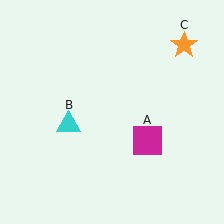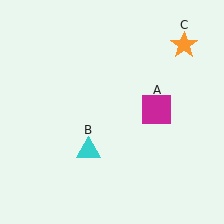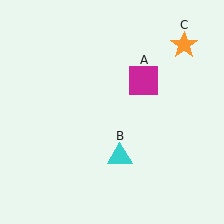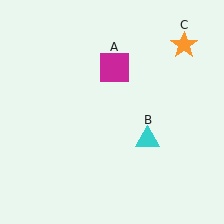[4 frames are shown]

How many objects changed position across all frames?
2 objects changed position: magenta square (object A), cyan triangle (object B).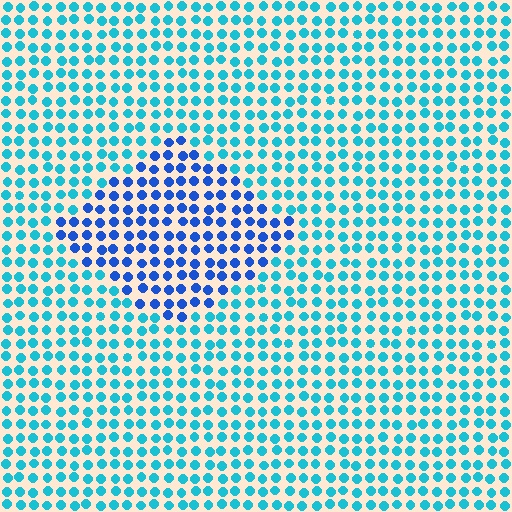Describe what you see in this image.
The image is filled with small cyan elements in a uniform arrangement. A diamond-shaped region is visible where the elements are tinted to a slightly different hue, forming a subtle color boundary.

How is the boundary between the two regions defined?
The boundary is defined purely by a slight shift in hue (about 36 degrees). Spacing, size, and orientation are identical on both sides.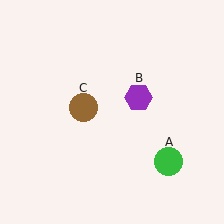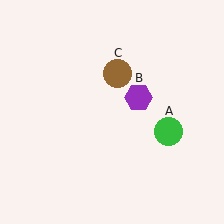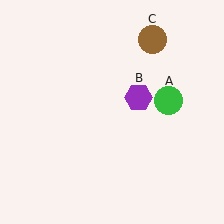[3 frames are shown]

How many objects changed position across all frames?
2 objects changed position: green circle (object A), brown circle (object C).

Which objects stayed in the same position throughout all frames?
Purple hexagon (object B) remained stationary.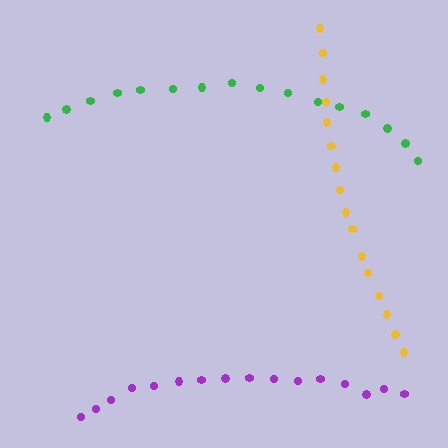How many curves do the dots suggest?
There are 3 distinct paths.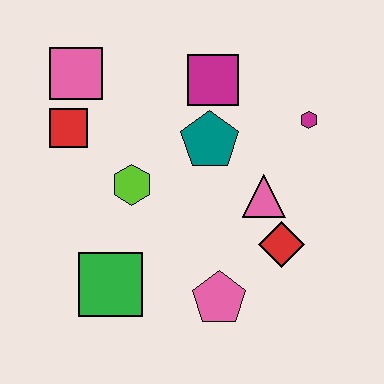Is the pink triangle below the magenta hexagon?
Yes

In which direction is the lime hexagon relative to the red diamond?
The lime hexagon is to the left of the red diamond.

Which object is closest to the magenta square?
The teal pentagon is closest to the magenta square.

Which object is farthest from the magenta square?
The green square is farthest from the magenta square.